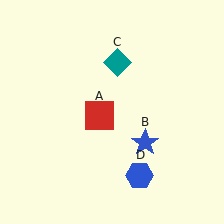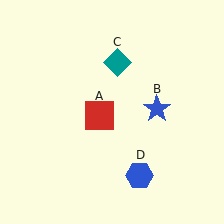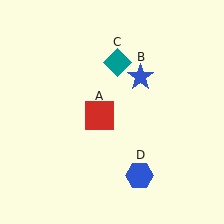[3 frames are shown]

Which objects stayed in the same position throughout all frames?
Red square (object A) and teal diamond (object C) and blue hexagon (object D) remained stationary.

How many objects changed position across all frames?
1 object changed position: blue star (object B).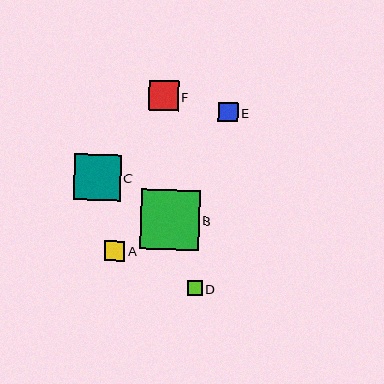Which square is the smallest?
Square D is the smallest with a size of approximately 15 pixels.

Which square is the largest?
Square B is the largest with a size of approximately 59 pixels.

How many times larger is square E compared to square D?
Square E is approximately 1.3 times the size of square D.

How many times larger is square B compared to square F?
Square B is approximately 2.0 times the size of square F.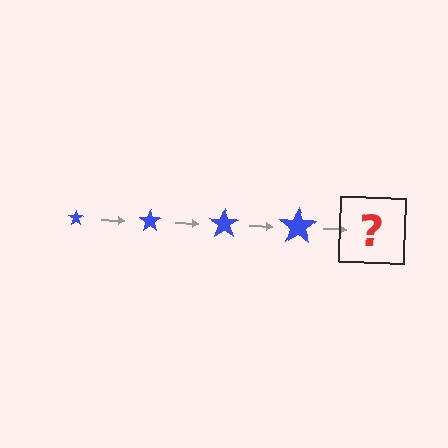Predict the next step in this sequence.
The next step is a blue star, larger than the previous one.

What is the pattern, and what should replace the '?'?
The pattern is that the star gets progressively larger each step. The '?' should be a blue star, larger than the previous one.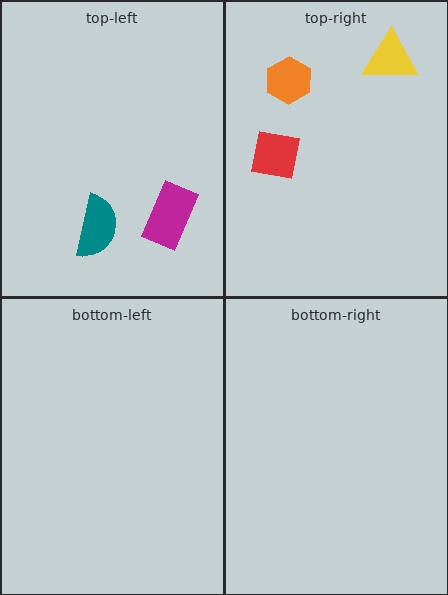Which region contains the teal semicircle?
The top-left region.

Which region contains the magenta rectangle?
The top-left region.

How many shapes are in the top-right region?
3.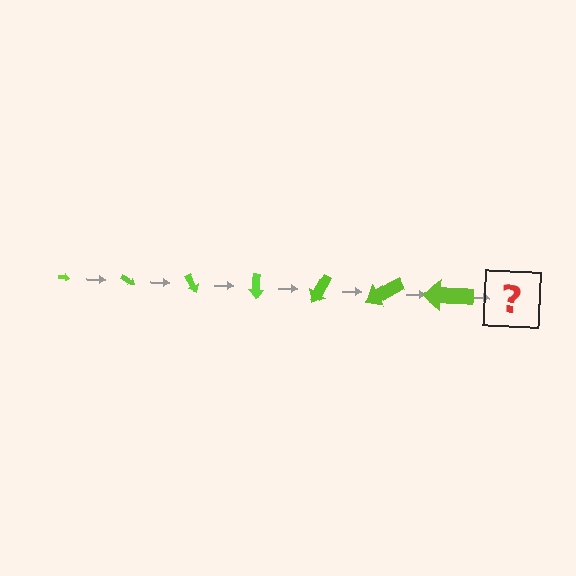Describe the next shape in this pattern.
It should be an arrow, larger than the previous one and rotated 210 degrees from the start.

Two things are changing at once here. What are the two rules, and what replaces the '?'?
The two rules are that the arrow grows larger each step and it rotates 30 degrees each step. The '?' should be an arrow, larger than the previous one and rotated 210 degrees from the start.